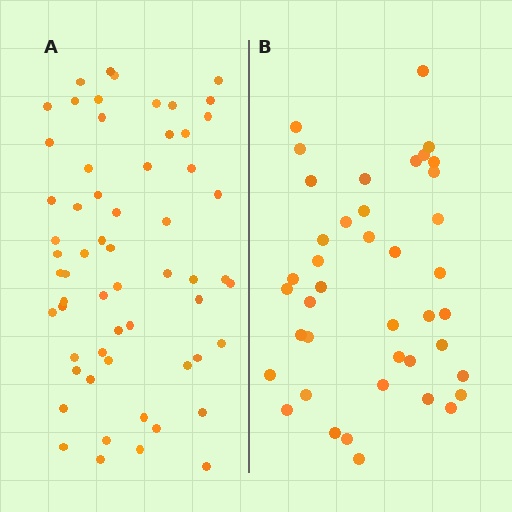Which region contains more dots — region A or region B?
Region A (the left region) has more dots.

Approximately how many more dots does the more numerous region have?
Region A has approximately 20 more dots than region B.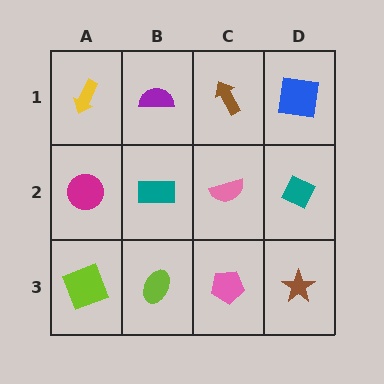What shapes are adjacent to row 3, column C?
A pink semicircle (row 2, column C), a lime ellipse (row 3, column B), a brown star (row 3, column D).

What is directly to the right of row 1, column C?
A blue square.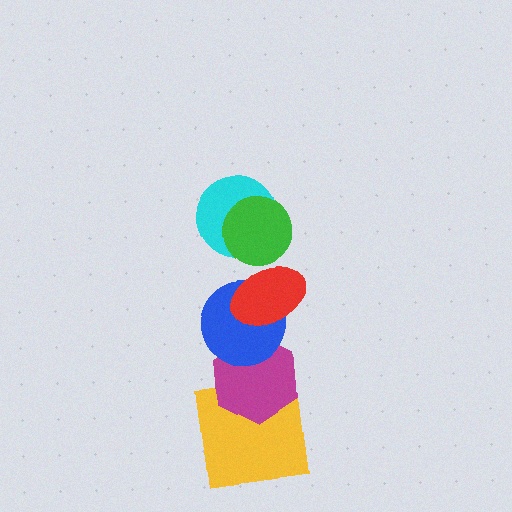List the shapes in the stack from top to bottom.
From top to bottom: the green circle, the cyan circle, the red ellipse, the blue circle, the magenta hexagon, the yellow square.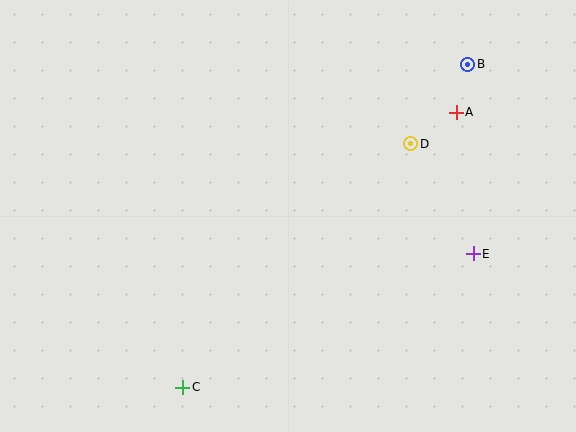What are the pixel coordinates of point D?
Point D is at (411, 144).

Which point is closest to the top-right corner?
Point B is closest to the top-right corner.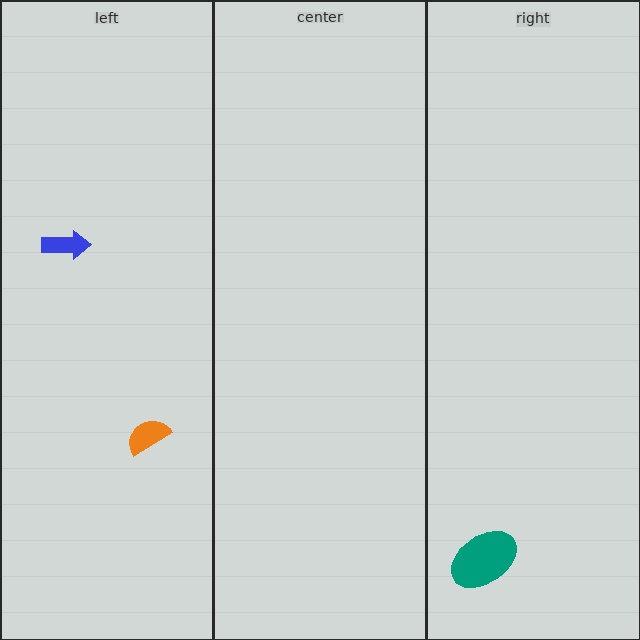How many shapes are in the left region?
2.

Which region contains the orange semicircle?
The left region.